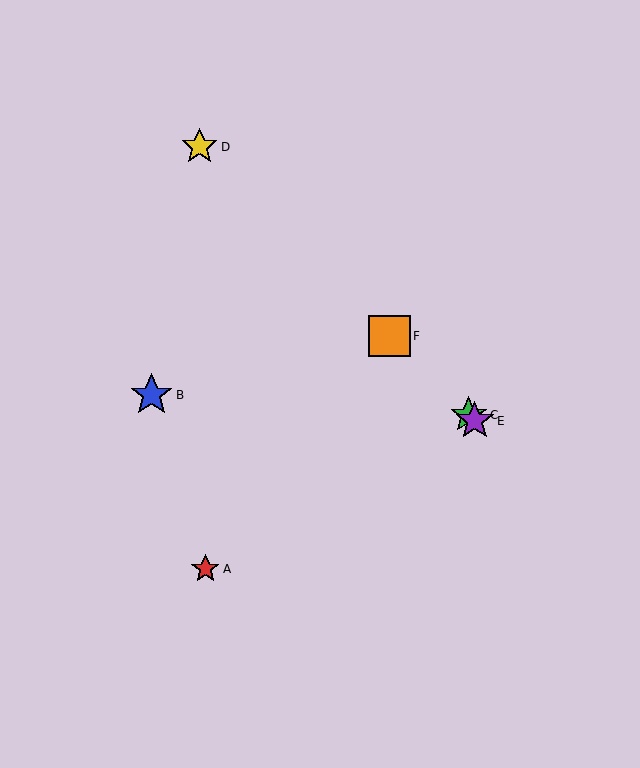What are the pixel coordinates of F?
Object F is at (390, 336).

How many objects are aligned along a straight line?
4 objects (C, D, E, F) are aligned along a straight line.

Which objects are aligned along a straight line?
Objects C, D, E, F are aligned along a straight line.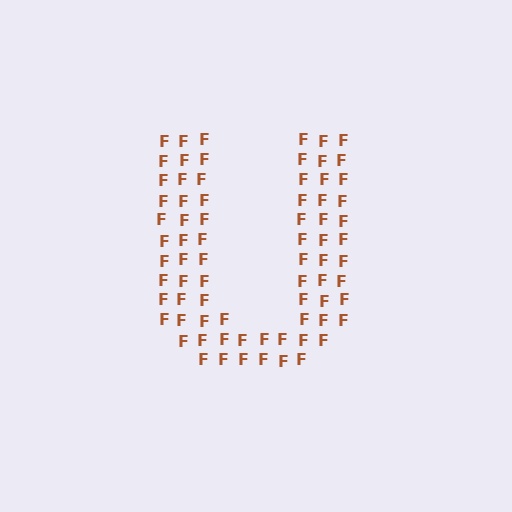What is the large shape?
The large shape is the letter U.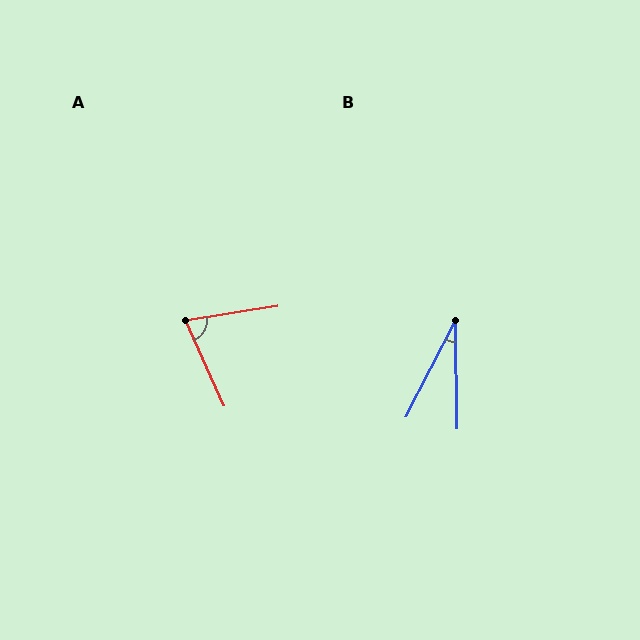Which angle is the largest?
A, at approximately 75 degrees.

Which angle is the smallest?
B, at approximately 28 degrees.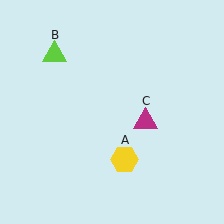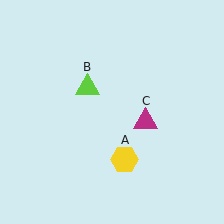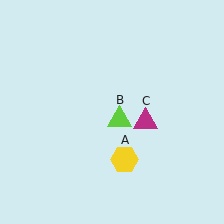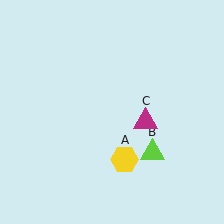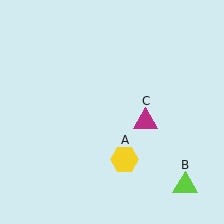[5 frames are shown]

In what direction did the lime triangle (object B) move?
The lime triangle (object B) moved down and to the right.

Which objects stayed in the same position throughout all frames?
Yellow hexagon (object A) and magenta triangle (object C) remained stationary.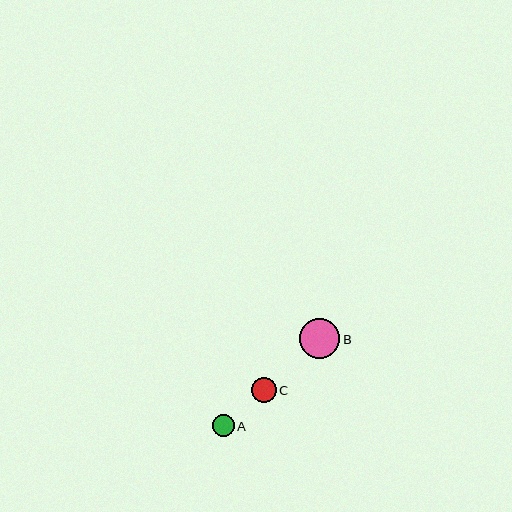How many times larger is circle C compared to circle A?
Circle C is approximately 1.1 times the size of circle A.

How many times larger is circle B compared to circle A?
Circle B is approximately 1.8 times the size of circle A.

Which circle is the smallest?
Circle A is the smallest with a size of approximately 22 pixels.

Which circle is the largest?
Circle B is the largest with a size of approximately 40 pixels.